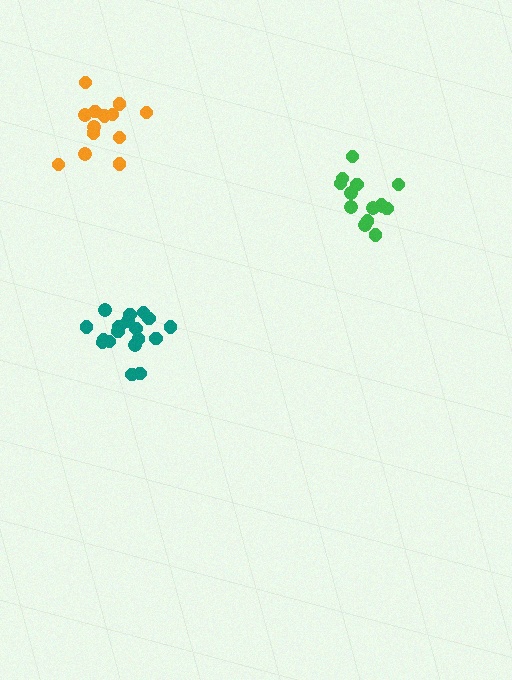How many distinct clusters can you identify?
There are 3 distinct clusters.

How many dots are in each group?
Group 1: 13 dots, Group 2: 14 dots, Group 3: 18 dots (45 total).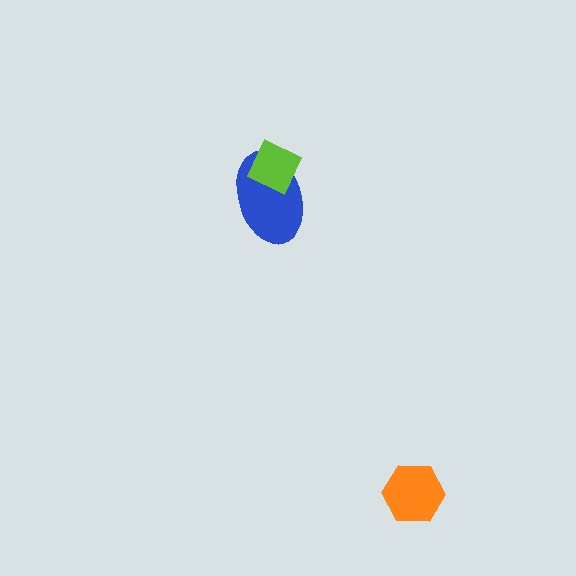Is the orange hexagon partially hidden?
No, no other shape covers it.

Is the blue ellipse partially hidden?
Yes, it is partially covered by another shape.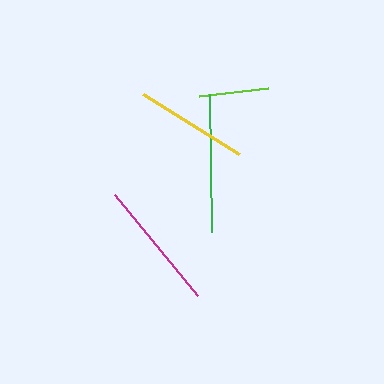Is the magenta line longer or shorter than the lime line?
The magenta line is longer than the lime line.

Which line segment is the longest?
The green line is the longest at approximately 138 pixels.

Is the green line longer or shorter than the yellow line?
The green line is longer than the yellow line.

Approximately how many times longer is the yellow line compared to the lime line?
The yellow line is approximately 1.6 times the length of the lime line.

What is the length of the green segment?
The green segment is approximately 138 pixels long.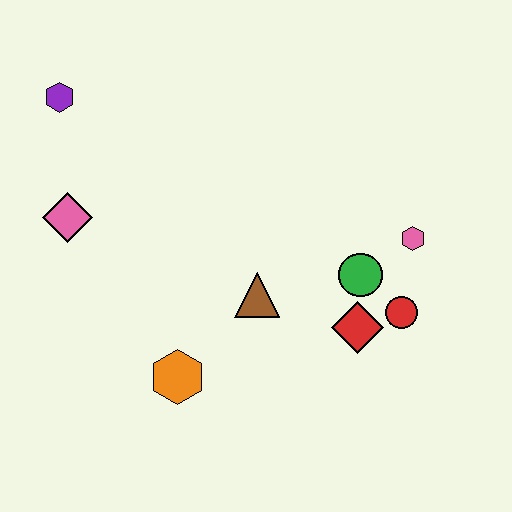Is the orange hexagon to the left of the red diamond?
Yes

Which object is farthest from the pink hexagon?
The purple hexagon is farthest from the pink hexagon.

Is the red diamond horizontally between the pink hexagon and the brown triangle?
Yes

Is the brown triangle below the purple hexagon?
Yes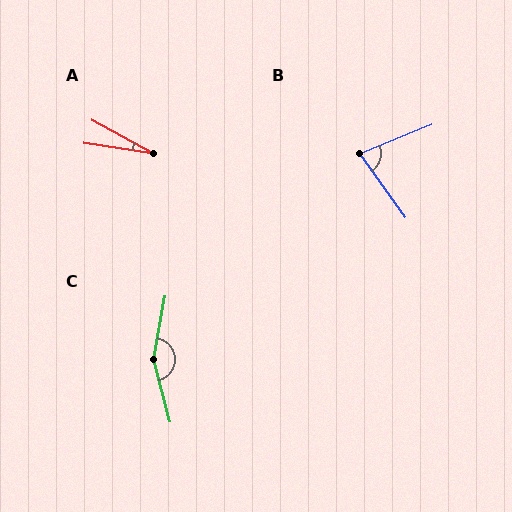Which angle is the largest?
C, at approximately 155 degrees.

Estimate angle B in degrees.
Approximately 77 degrees.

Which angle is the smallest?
A, at approximately 20 degrees.